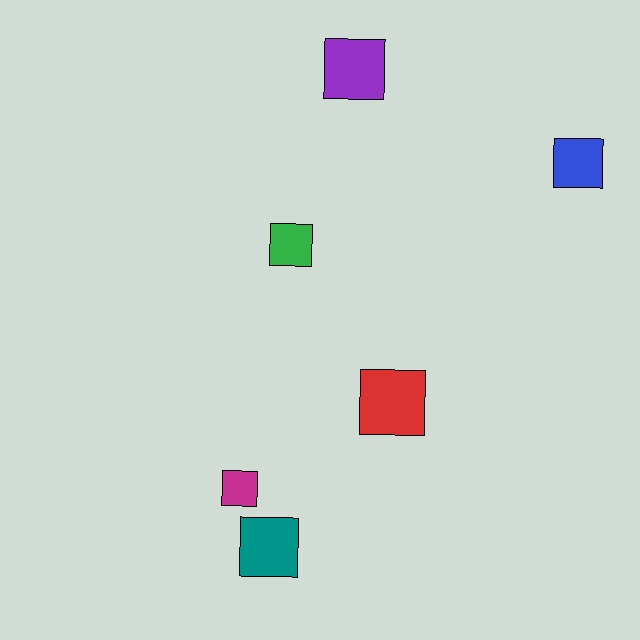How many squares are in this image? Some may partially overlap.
There are 6 squares.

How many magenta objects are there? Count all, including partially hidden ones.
There is 1 magenta object.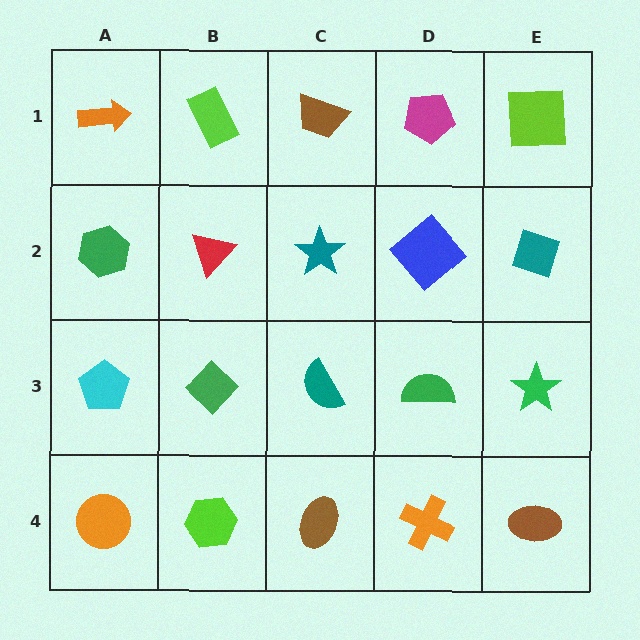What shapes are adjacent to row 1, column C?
A teal star (row 2, column C), a lime rectangle (row 1, column B), a magenta pentagon (row 1, column D).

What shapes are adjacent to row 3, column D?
A blue diamond (row 2, column D), an orange cross (row 4, column D), a teal semicircle (row 3, column C), a green star (row 3, column E).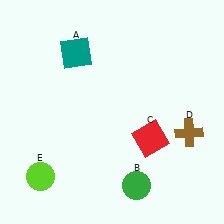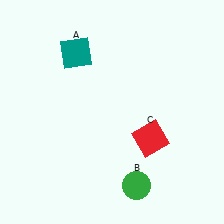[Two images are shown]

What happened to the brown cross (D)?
The brown cross (D) was removed in Image 2. It was in the bottom-right area of Image 1.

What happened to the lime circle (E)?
The lime circle (E) was removed in Image 2. It was in the bottom-left area of Image 1.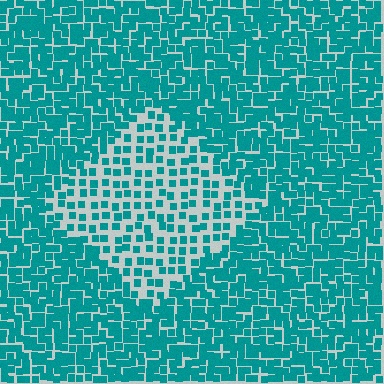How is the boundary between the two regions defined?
The boundary is defined by a change in element density (approximately 2.1x ratio). All elements are the same color, size, and shape.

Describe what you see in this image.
The image contains small teal elements arranged at two different densities. A diamond-shaped region is visible where the elements are less densely packed than the surrounding area.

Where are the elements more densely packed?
The elements are more densely packed outside the diamond boundary.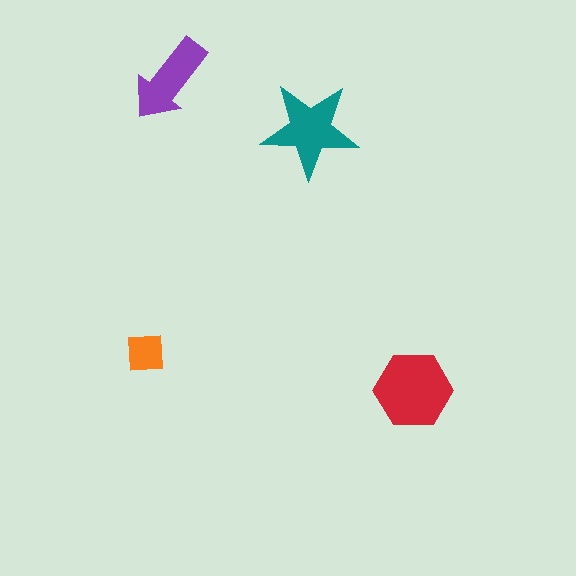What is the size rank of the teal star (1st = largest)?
2nd.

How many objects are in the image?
There are 4 objects in the image.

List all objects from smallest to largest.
The orange square, the purple arrow, the teal star, the red hexagon.